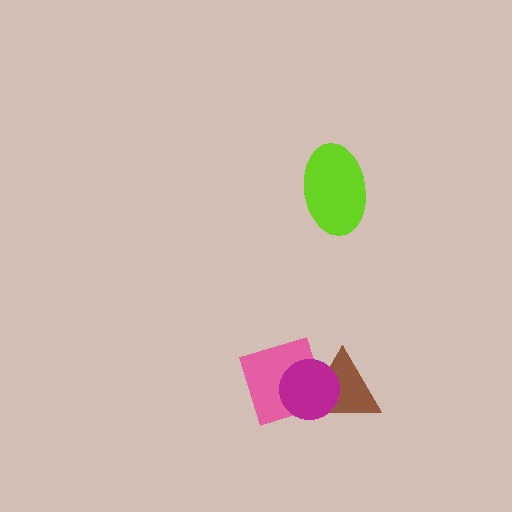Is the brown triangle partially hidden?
Yes, it is partially covered by another shape.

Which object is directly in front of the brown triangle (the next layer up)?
The pink diamond is directly in front of the brown triangle.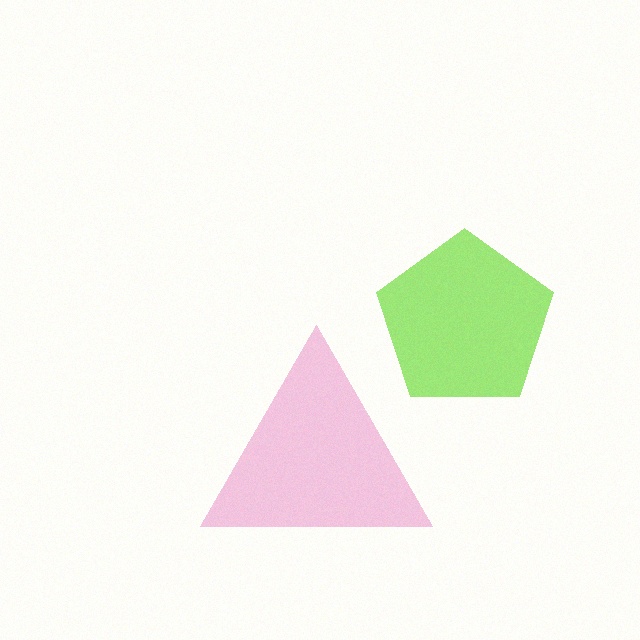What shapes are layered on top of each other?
The layered shapes are: a pink triangle, a lime pentagon.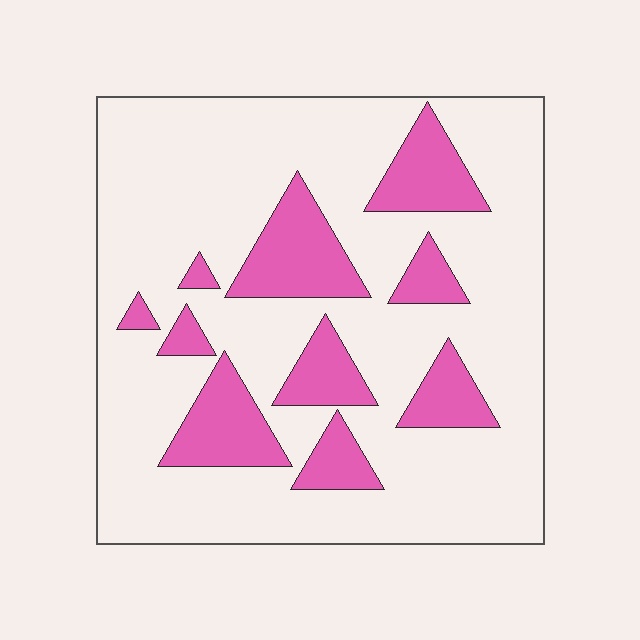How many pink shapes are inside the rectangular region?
10.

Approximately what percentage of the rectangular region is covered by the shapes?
Approximately 20%.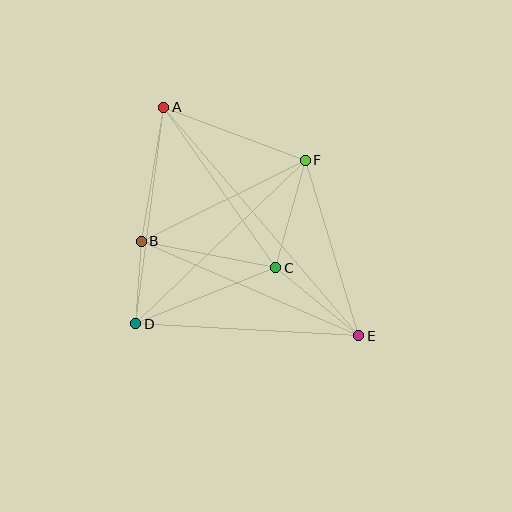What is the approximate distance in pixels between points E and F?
The distance between E and F is approximately 184 pixels.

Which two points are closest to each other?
Points B and D are closest to each other.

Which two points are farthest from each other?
Points A and E are farthest from each other.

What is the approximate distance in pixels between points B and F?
The distance between B and F is approximately 183 pixels.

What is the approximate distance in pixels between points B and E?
The distance between B and E is approximately 237 pixels.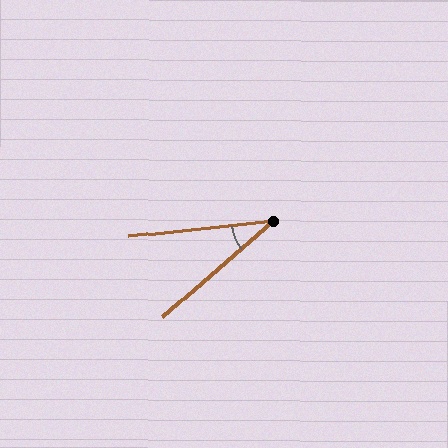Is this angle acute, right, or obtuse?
It is acute.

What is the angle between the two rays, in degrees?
Approximately 35 degrees.